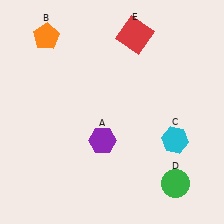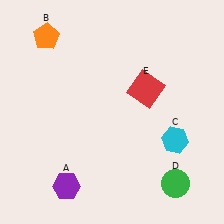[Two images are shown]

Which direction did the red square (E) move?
The red square (E) moved down.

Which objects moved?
The objects that moved are: the purple hexagon (A), the red square (E).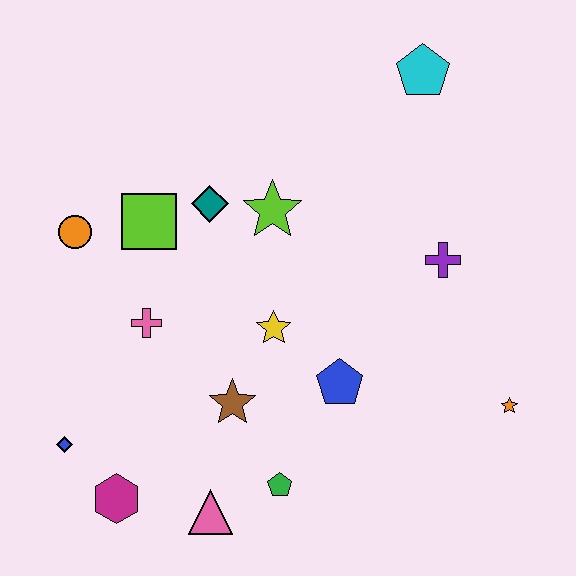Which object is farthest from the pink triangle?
The cyan pentagon is farthest from the pink triangle.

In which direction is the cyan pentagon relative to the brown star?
The cyan pentagon is above the brown star.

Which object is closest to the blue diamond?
The magenta hexagon is closest to the blue diamond.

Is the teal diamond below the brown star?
No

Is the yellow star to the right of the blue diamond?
Yes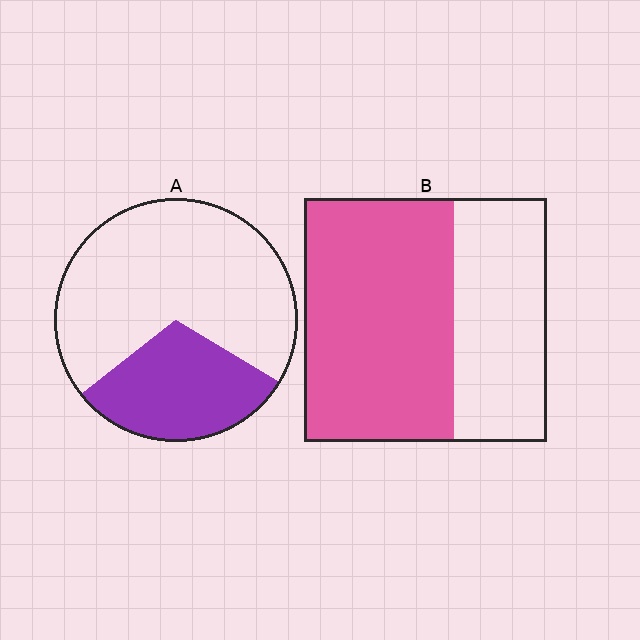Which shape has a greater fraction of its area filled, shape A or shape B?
Shape B.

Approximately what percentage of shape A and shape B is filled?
A is approximately 30% and B is approximately 60%.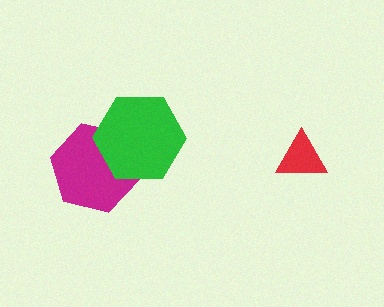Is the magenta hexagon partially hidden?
Yes, it is partially covered by another shape.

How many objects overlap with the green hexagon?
1 object overlaps with the green hexagon.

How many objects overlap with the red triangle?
0 objects overlap with the red triangle.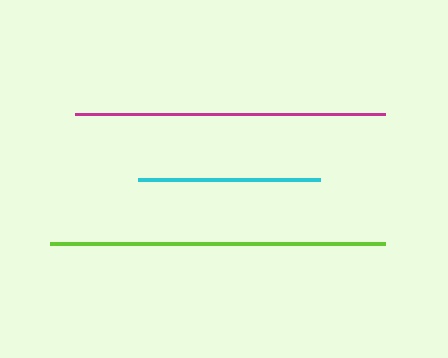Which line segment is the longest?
The lime line is the longest at approximately 334 pixels.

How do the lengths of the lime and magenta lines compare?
The lime and magenta lines are approximately the same length.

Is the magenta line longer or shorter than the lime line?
The lime line is longer than the magenta line.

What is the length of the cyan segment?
The cyan segment is approximately 182 pixels long.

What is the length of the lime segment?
The lime segment is approximately 334 pixels long.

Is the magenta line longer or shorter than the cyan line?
The magenta line is longer than the cyan line.